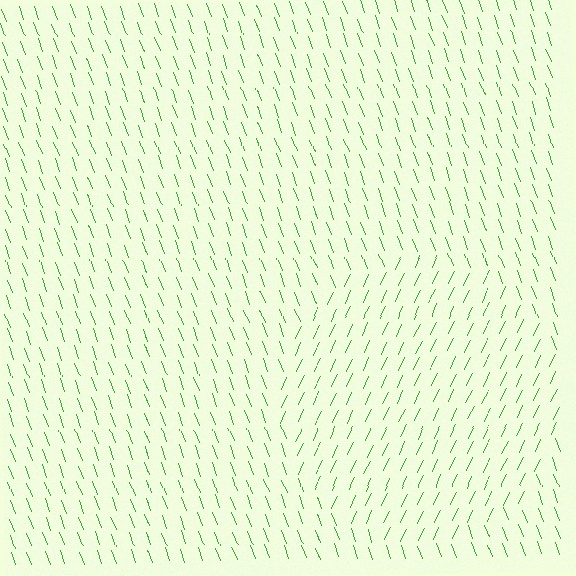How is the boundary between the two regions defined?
The boundary is defined purely by a change in line orientation (approximately 45 degrees difference). All lines are the same color and thickness.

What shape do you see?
I see a circle.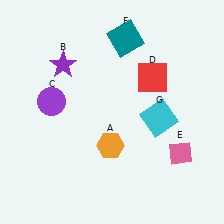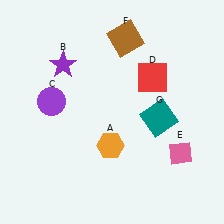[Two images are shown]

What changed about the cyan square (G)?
In Image 1, G is cyan. In Image 2, it changed to teal.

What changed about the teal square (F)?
In Image 1, F is teal. In Image 2, it changed to brown.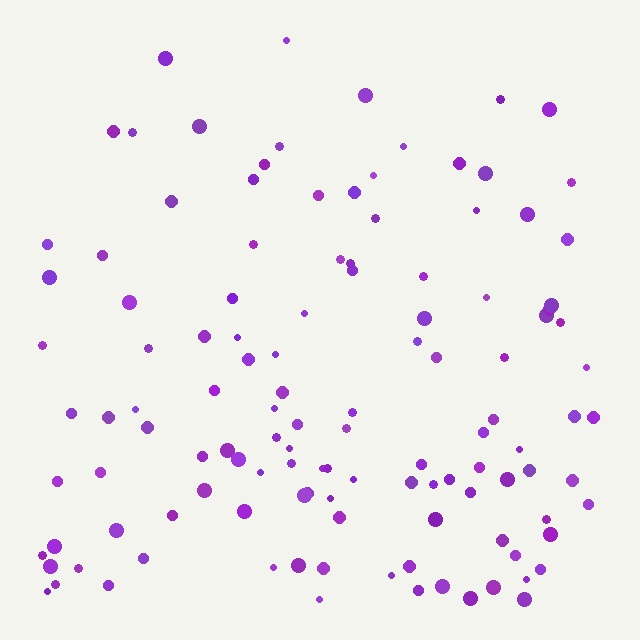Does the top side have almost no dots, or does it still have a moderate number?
Still a moderate number, just noticeably fewer than the bottom.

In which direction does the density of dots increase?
From top to bottom, with the bottom side densest.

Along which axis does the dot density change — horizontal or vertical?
Vertical.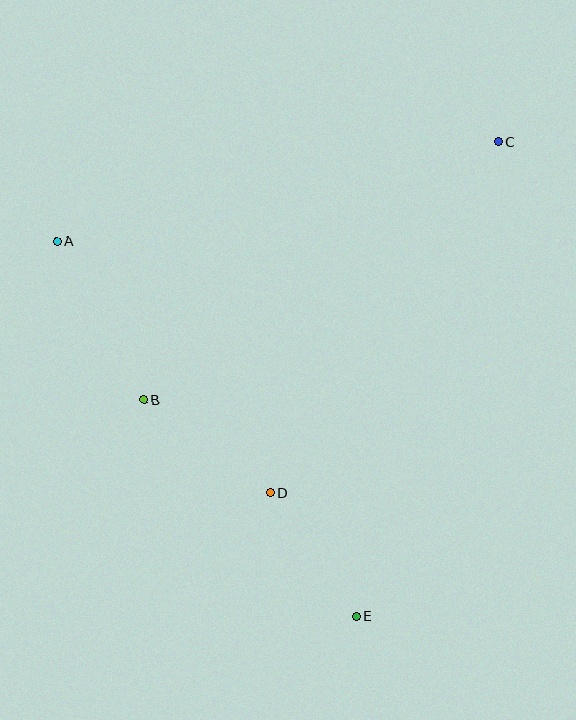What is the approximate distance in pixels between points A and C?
The distance between A and C is approximately 453 pixels.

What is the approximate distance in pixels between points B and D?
The distance between B and D is approximately 157 pixels.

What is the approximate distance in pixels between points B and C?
The distance between B and C is approximately 438 pixels.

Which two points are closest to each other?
Points D and E are closest to each other.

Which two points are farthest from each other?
Points C and E are farthest from each other.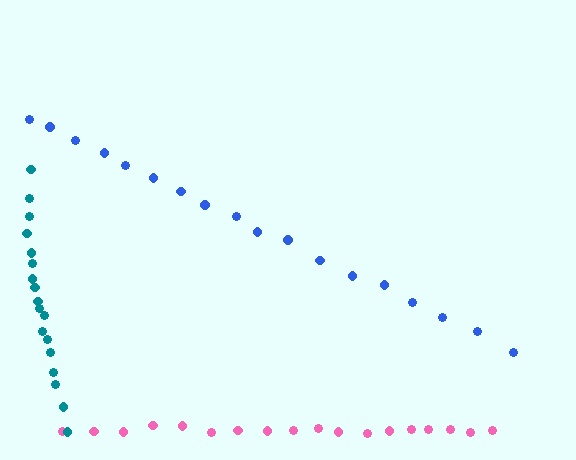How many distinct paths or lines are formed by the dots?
There are 3 distinct paths.